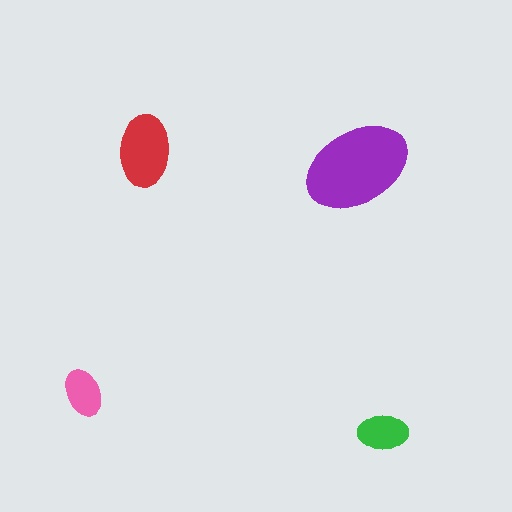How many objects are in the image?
There are 4 objects in the image.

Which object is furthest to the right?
The green ellipse is rightmost.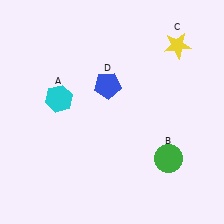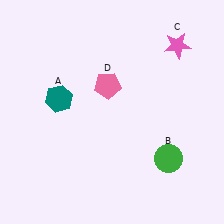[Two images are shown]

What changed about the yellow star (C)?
In Image 1, C is yellow. In Image 2, it changed to pink.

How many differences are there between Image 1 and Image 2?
There are 3 differences between the two images.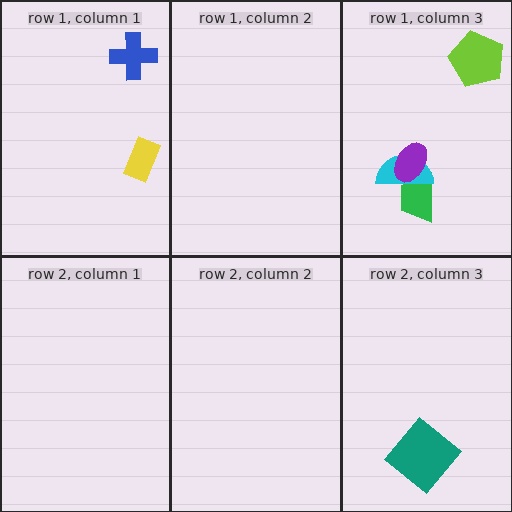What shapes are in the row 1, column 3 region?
The green trapezoid, the cyan semicircle, the purple ellipse, the lime pentagon.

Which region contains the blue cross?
The row 1, column 1 region.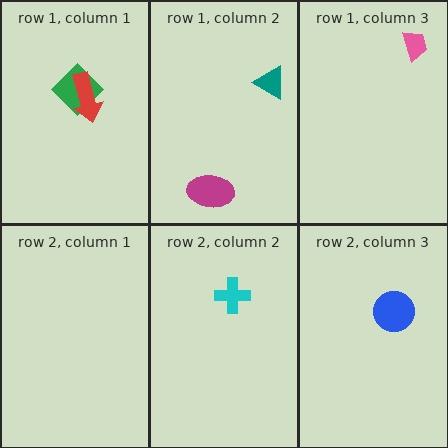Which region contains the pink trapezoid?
The row 1, column 3 region.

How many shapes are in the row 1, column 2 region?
2.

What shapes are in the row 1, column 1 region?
The green diamond, the red arrow.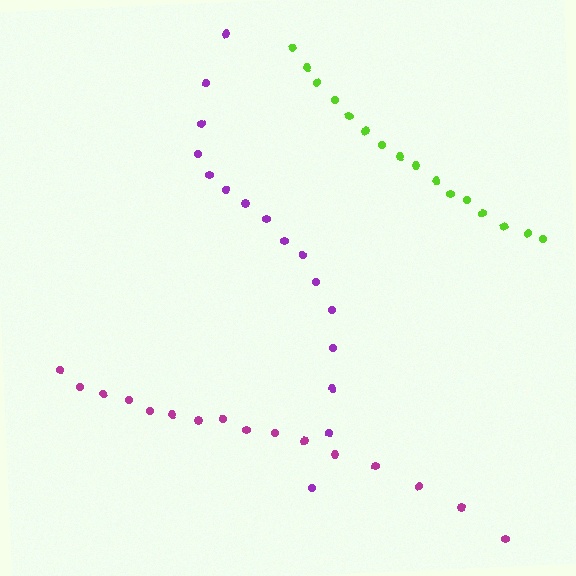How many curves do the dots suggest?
There are 3 distinct paths.